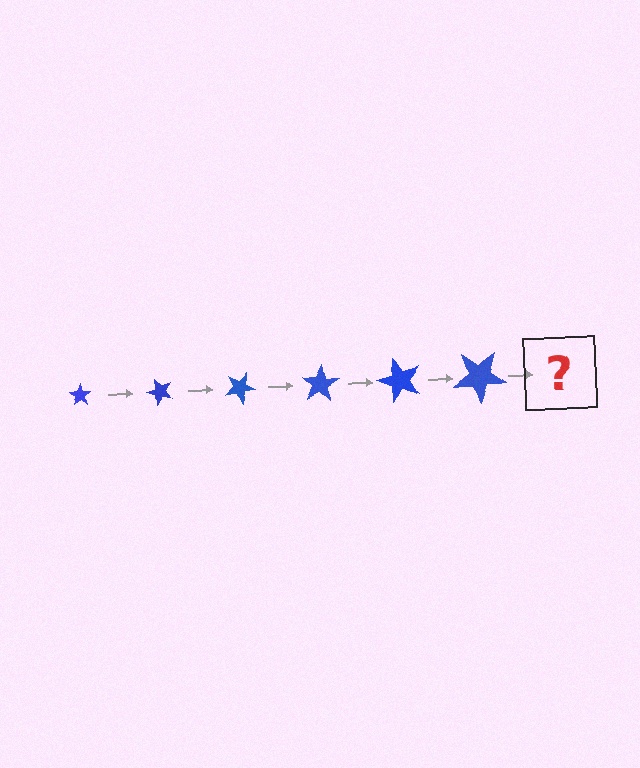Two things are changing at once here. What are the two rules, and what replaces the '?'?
The two rules are that the star grows larger each step and it rotates 50 degrees each step. The '?' should be a star, larger than the previous one and rotated 300 degrees from the start.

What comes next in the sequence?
The next element should be a star, larger than the previous one and rotated 300 degrees from the start.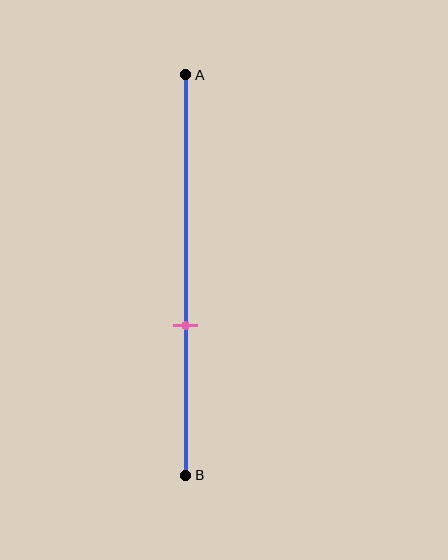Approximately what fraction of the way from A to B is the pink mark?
The pink mark is approximately 65% of the way from A to B.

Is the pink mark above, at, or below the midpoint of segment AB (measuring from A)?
The pink mark is below the midpoint of segment AB.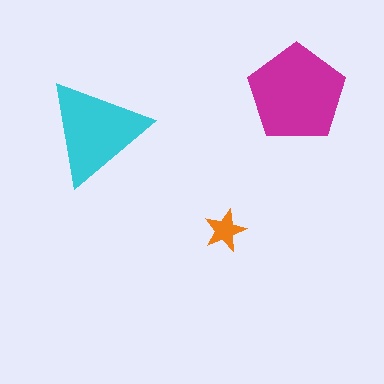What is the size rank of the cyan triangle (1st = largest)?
2nd.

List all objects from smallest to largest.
The orange star, the cyan triangle, the magenta pentagon.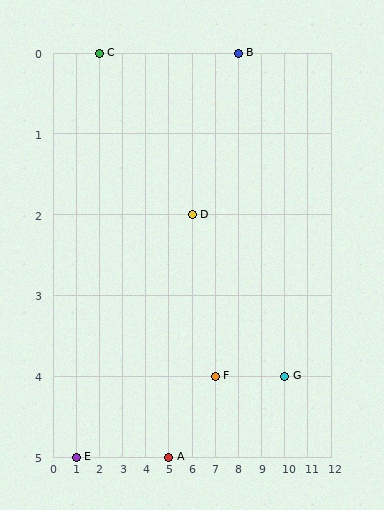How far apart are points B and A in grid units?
Points B and A are 3 columns and 5 rows apart (about 5.8 grid units diagonally).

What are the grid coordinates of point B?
Point B is at grid coordinates (8, 0).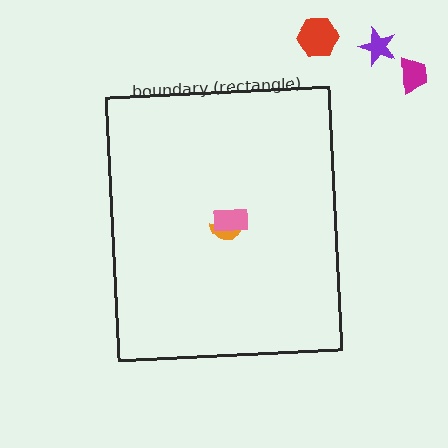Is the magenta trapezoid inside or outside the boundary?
Outside.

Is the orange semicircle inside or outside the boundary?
Inside.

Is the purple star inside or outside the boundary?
Outside.